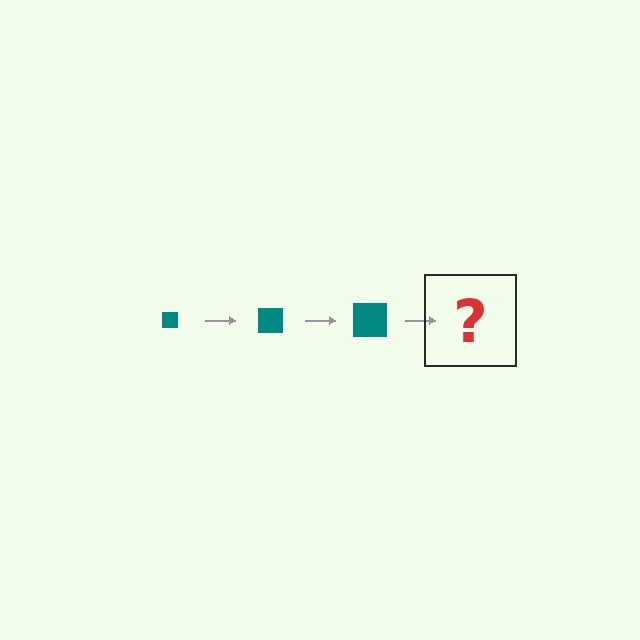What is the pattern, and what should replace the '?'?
The pattern is that the square gets progressively larger each step. The '?' should be a teal square, larger than the previous one.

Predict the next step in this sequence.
The next step is a teal square, larger than the previous one.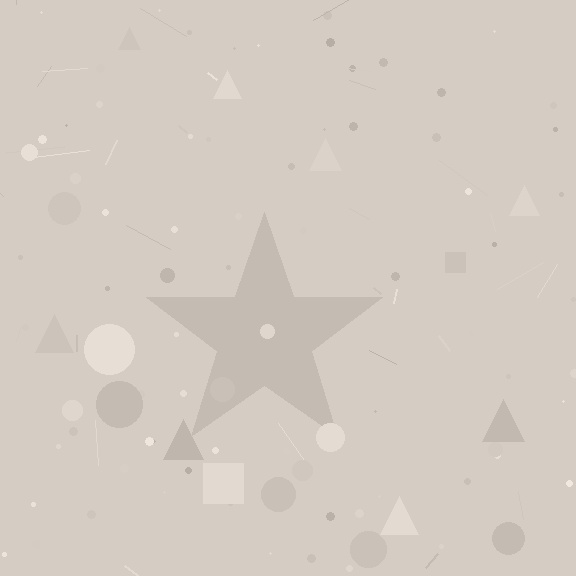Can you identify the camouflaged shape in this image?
The camouflaged shape is a star.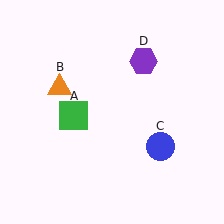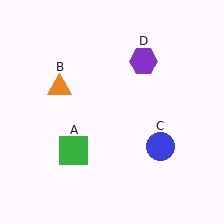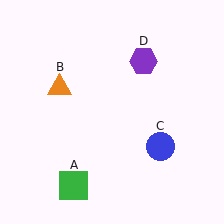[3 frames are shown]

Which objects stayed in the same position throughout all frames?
Orange triangle (object B) and blue circle (object C) and purple hexagon (object D) remained stationary.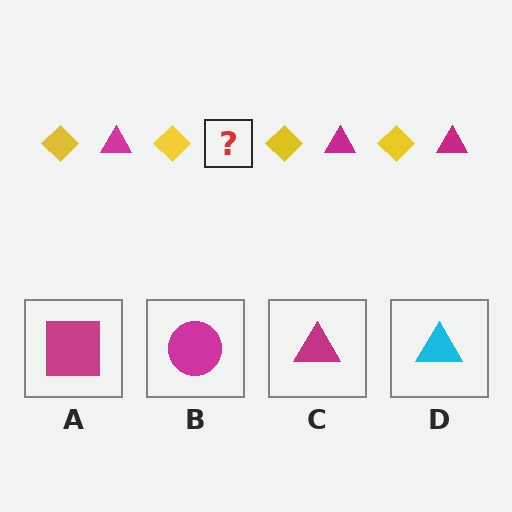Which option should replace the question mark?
Option C.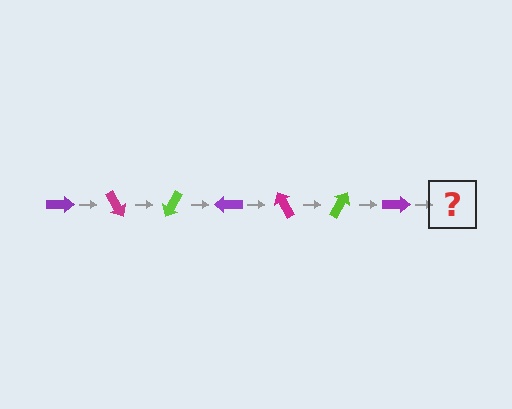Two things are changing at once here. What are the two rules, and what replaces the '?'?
The two rules are that it rotates 60 degrees each step and the color cycles through purple, magenta, and lime. The '?' should be a magenta arrow, rotated 420 degrees from the start.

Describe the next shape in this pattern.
It should be a magenta arrow, rotated 420 degrees from the start.